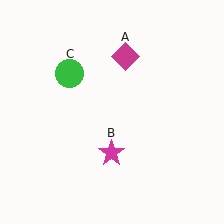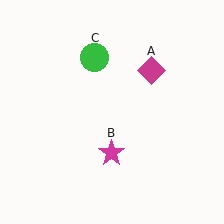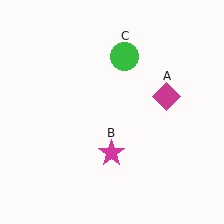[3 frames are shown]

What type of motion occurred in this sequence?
The magenta diamond (object A), green circle (object C) rotated clockwise around the center of the scene.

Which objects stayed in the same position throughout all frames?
Magenta star (object B) remained stationary.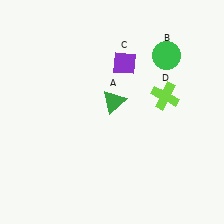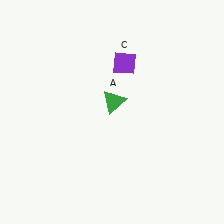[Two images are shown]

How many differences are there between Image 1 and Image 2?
There are 2 differences between the two images.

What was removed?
The lime cross (D), the green circle (B) were removed in Image 2.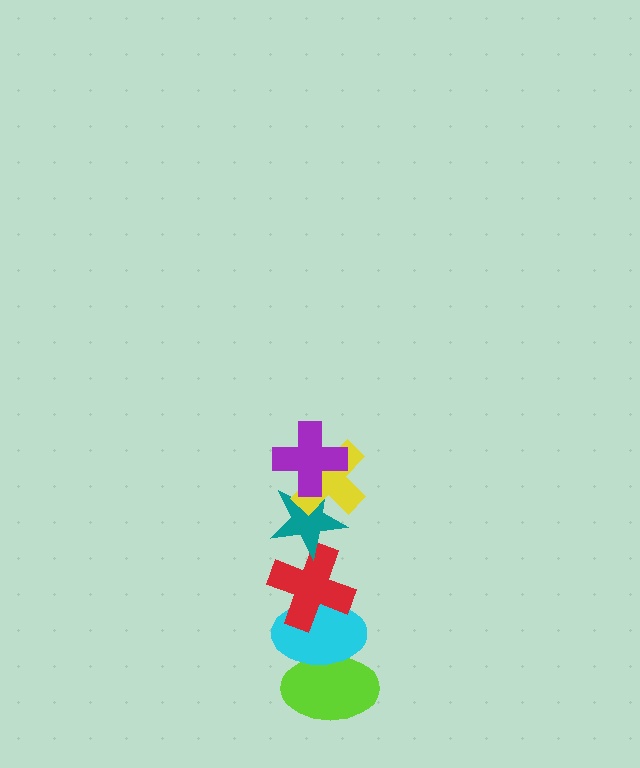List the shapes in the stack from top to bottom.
From top to bottom: the purple cross, the yellow cross, the teal star, the red cross, the cyan ellipse, the lime ellipse.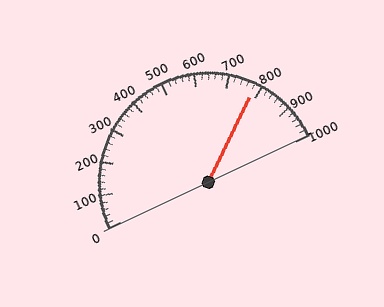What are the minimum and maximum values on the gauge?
The gauge ranges from 0 to 1000.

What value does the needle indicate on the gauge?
The needle indicates approximately 780.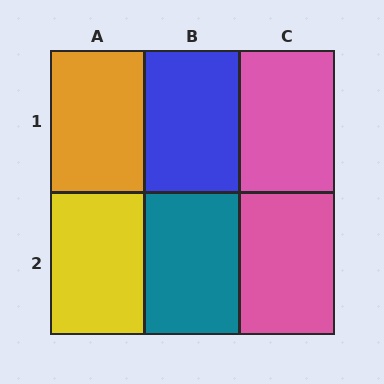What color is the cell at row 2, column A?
Yellow.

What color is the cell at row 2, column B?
Teal.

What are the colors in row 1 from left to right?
Orange, blue, pink.